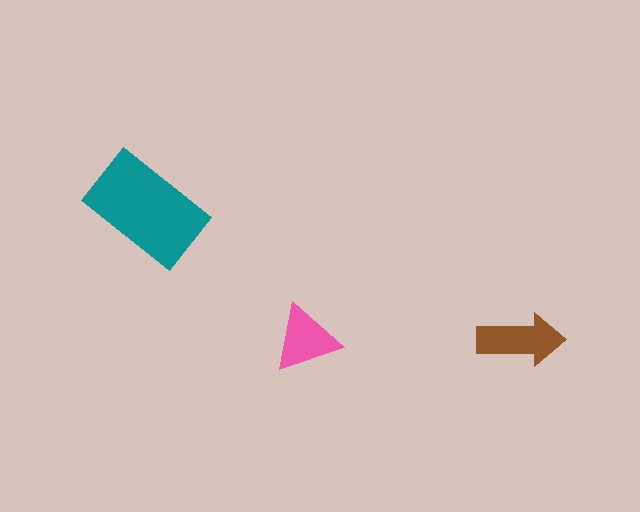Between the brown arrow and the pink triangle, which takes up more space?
The brown arrow.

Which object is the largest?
The teal rectangle.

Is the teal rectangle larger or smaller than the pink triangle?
Larger.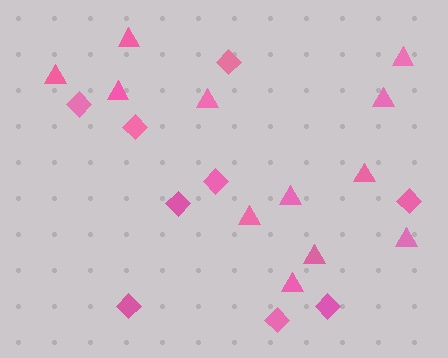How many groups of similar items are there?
There are 2 groups: one group of triangles (12) and one group of diamonds (9).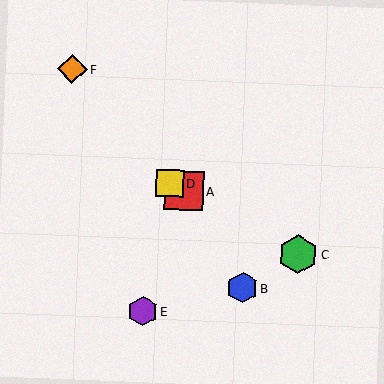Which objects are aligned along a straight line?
Objects A, C, D are aligned along a straight line.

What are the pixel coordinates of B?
Object B is at (242, 288).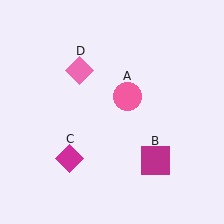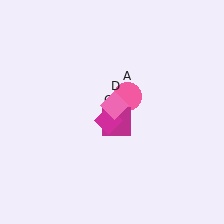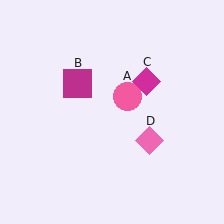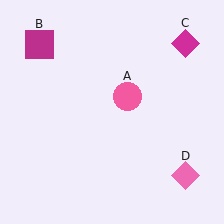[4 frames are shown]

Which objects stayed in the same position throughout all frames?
Pink circle (object A) remained stationary.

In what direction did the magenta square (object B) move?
The magenta square (object B) moved up and to the left.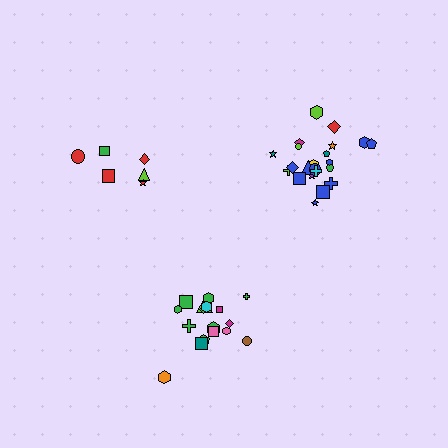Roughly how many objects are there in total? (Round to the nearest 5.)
Roughly 45 objects in total.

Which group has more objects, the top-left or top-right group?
The top-right group.